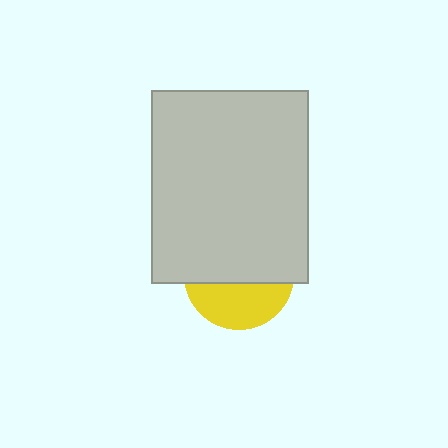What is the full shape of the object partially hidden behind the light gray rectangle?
The partially hidden object is a yellow circle.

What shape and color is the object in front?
The object in front is a light gray rectangle.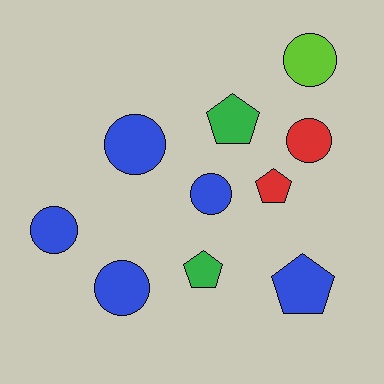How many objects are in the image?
There are 10 objects.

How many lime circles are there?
There is 1 lime circle.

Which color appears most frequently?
Blue, with 5 objects.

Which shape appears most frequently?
Circle, with 6 objects.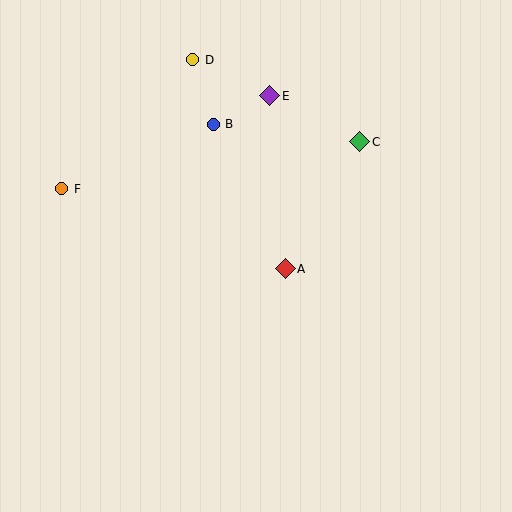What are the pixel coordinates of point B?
Point B is at (213, 124).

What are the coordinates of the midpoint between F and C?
The midpoint between F and C is at (211, 165).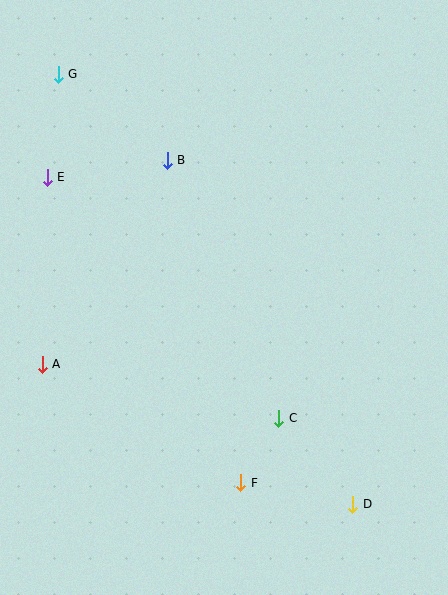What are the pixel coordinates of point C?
Point C is at (279, 418).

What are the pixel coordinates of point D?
Point D is at (353, 504).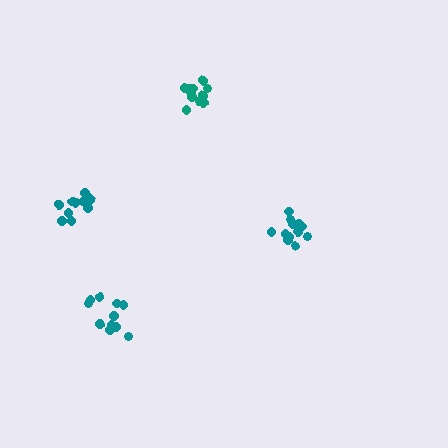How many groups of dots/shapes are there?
There are 4 groups.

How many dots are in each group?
Group 1: 12 dots, Group 2: 13 dots, Group 3: 11 dots, Group 4: 11 dots (47 total).